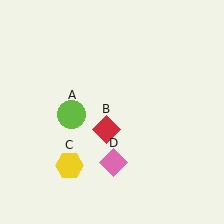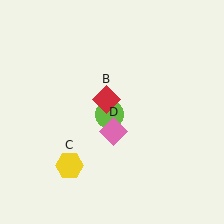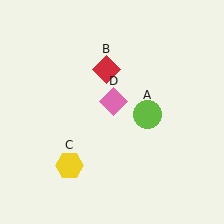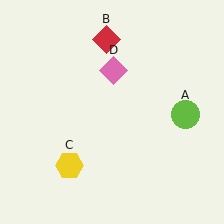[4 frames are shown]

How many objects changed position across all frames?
3 objects changed position: lime circle (object A), red diamond (object B), pink diamond (object D).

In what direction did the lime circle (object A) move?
The lime circle (object A) moved right.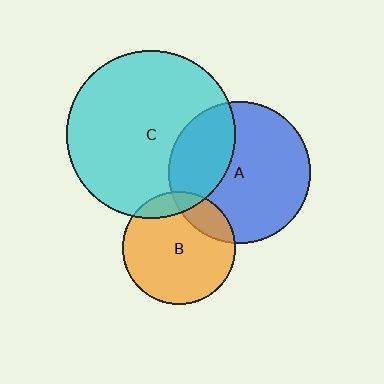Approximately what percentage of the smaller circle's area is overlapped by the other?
Approximately 15%.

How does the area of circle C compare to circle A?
Approximately 1.4 times.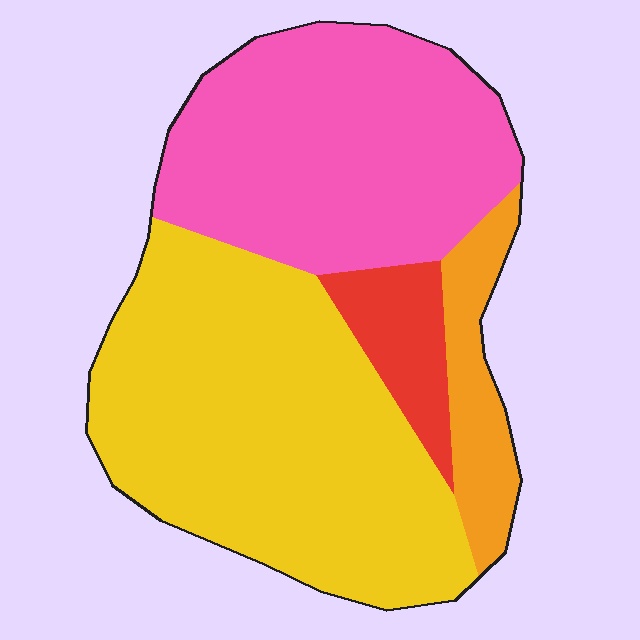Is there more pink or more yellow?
Yellow.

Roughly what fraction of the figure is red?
Red covers 7% of the figure.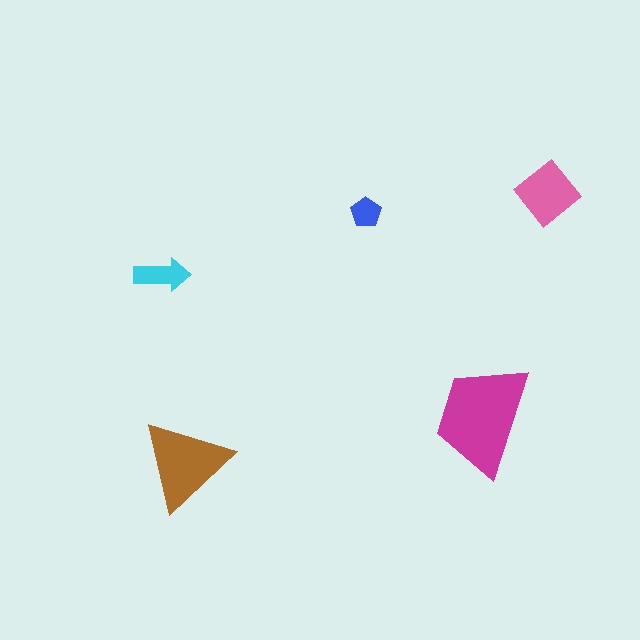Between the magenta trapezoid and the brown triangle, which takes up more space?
The magenta trapezoid.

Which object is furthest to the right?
The pink diamond is rightmost.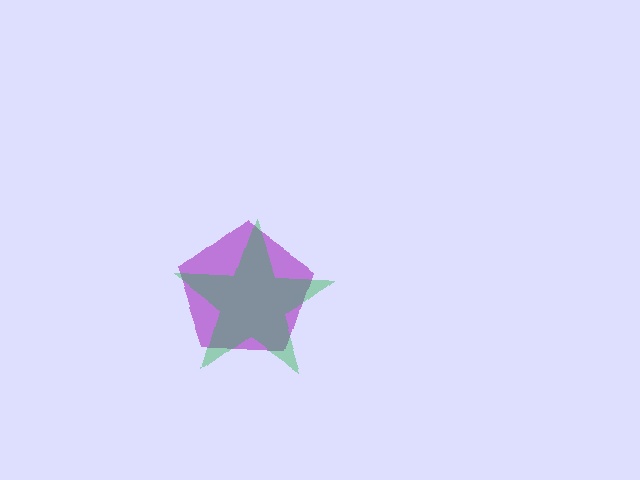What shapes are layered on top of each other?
The layered shapes are: a purple pentagon, a green star.